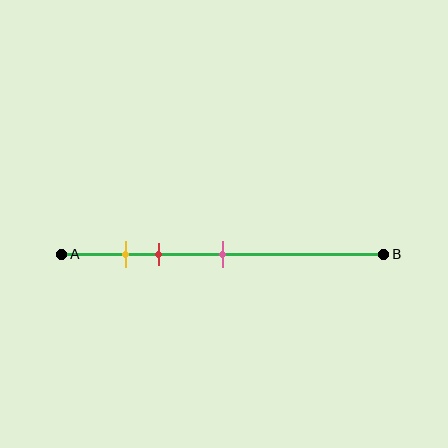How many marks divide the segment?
There are 3 marks dividing the segment.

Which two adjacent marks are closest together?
The yellow and red marks are the closest adjacent pair.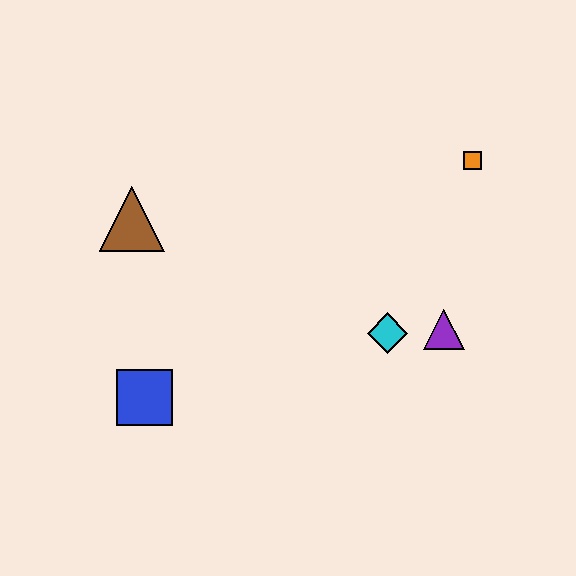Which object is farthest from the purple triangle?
The brown triangle is farthest from the purple triangle.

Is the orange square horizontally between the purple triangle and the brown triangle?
No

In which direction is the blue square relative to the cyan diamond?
The blue square is to the left of the cyan diamond.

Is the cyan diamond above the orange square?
No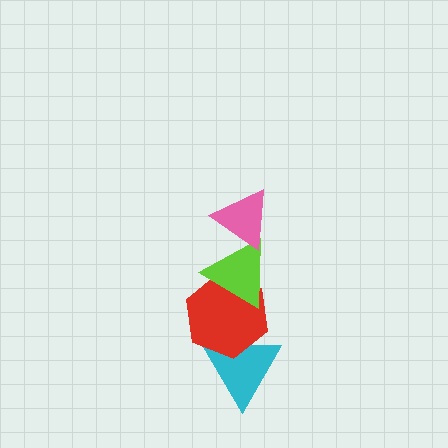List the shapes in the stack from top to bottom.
From top to bottom: the pink triangle, the lime triangle, the red hexagon, the cyan triangle.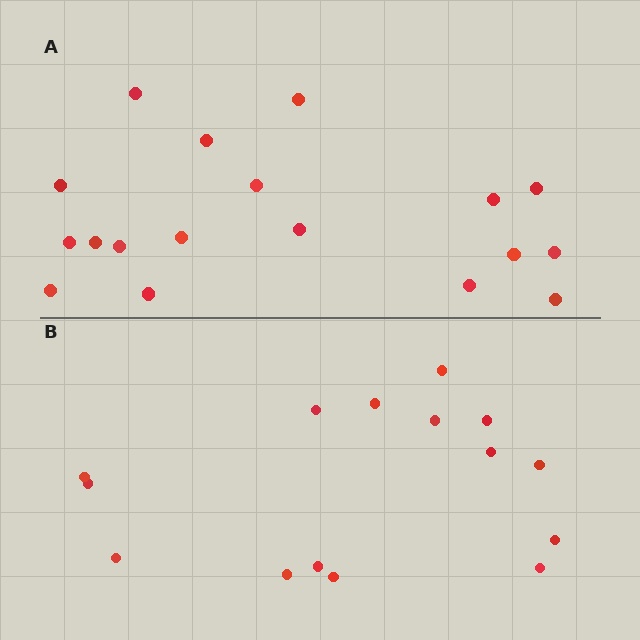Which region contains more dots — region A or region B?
Region A (the top region) has more dots.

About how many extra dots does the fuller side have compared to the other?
Region A has just a few more — roughly 2 or 3 more dots than region B.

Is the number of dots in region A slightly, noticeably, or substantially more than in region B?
Region A has only slightly more — the two regions are fairly close. The ratio is roughly 1.2 to 1.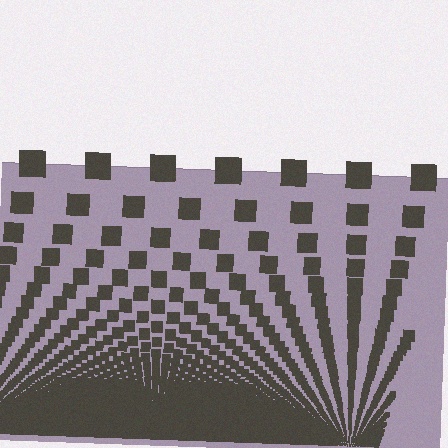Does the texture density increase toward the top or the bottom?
Density increases toward the bottom.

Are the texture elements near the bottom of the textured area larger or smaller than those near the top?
Smaller. The gradient is inverted — elements near the bottom are smaller and denser.